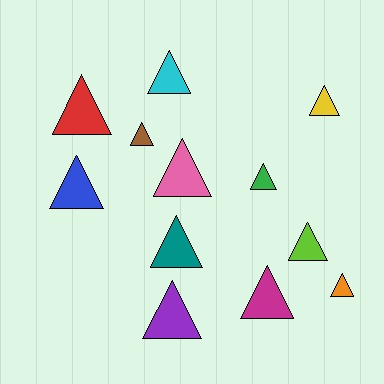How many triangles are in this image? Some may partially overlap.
There are 12 triangles.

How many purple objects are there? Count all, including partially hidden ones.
There is 1 purple object.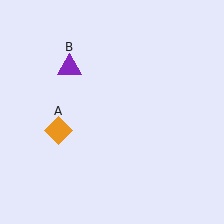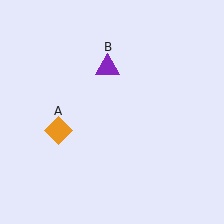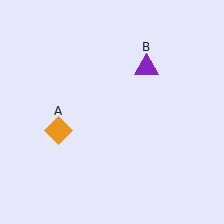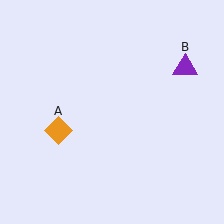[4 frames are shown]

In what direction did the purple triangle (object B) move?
The purple triangle (object B) moved right.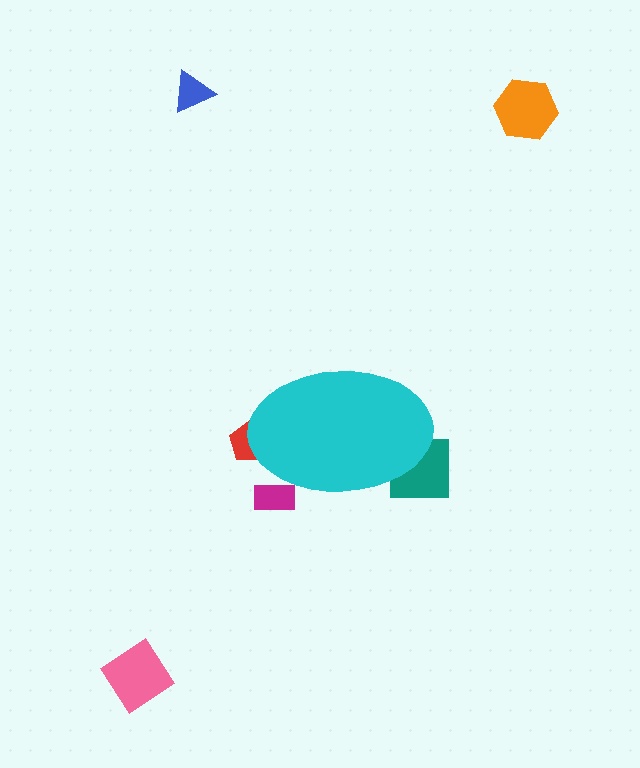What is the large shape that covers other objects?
A cyan ellipse.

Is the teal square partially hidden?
Yes, the teal square is partially hidden behind the cyan ellipse.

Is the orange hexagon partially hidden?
No, the orange hexagon is fully visible.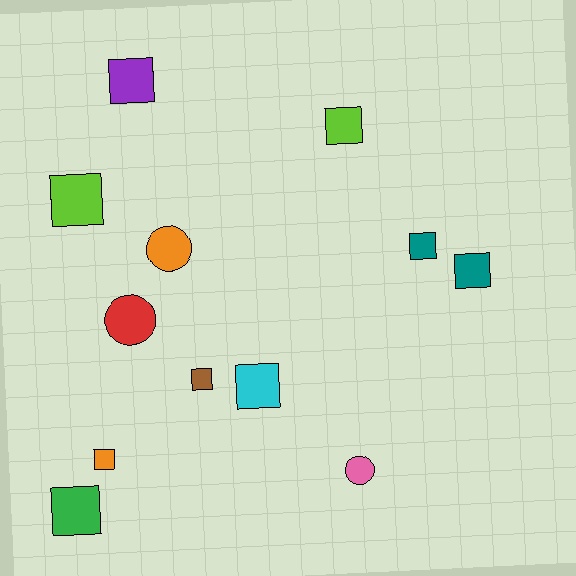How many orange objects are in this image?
There are 2 orange objects.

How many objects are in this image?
There are 12 objects.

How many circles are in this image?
There are 3 circles.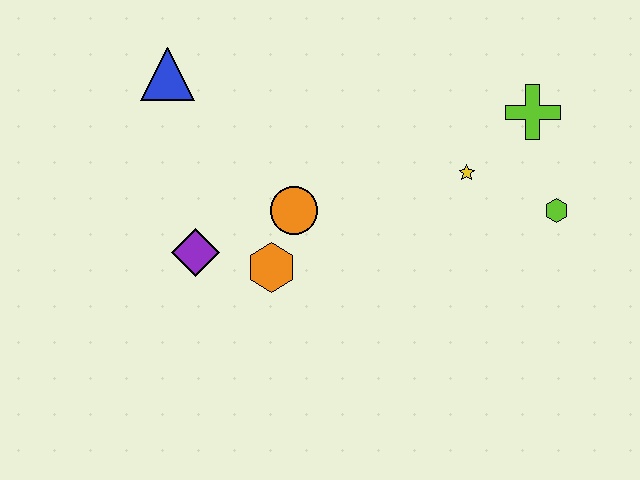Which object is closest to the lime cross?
The yellow star is closest to the lime cross.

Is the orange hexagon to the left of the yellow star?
Yes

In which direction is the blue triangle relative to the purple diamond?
The blue triangle is above the purple diamond.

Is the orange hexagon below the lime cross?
Yes